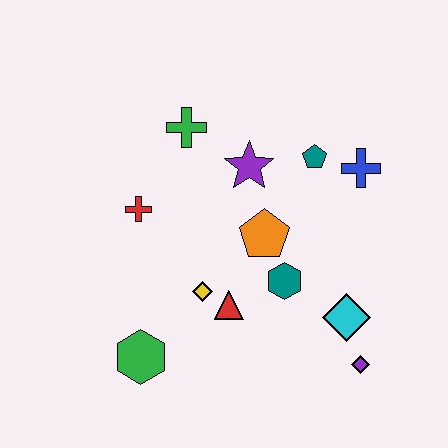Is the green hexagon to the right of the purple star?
No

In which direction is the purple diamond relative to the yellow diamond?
The purple diamond is to the right of the yellow diamond.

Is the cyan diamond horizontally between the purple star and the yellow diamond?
No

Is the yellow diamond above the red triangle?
Yes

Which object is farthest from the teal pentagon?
The green hexagon is farthest from the teal pentagon.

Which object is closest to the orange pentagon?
The teal hexagon is closest to the orange pentagon.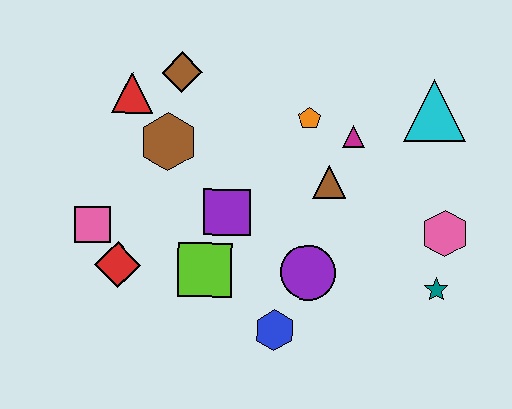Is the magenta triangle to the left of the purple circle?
No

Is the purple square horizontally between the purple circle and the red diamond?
Yes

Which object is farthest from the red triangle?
The teal star is farthest from the red triangle.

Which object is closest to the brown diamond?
The red triangle is closest to the brown diamond.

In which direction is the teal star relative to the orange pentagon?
The teal star is below the orange pentagon.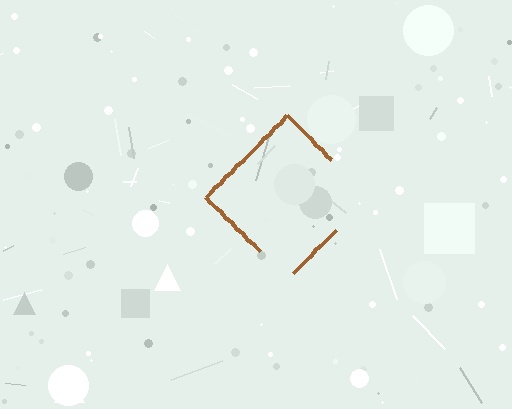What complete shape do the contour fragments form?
The contour fragments form a diamond.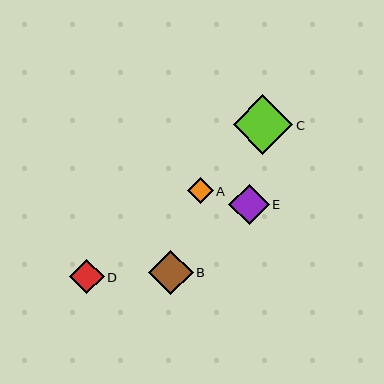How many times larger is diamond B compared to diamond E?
Diamond B is approximately 1.1 times the size of diamond E.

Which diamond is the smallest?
Diamond A is the smallest with a size of approximately 25 pixels.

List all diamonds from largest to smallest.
From largest to smallest: C, B, E, D, A.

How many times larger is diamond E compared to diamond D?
Diamond E is approximately 1.2 times the size of diamond D.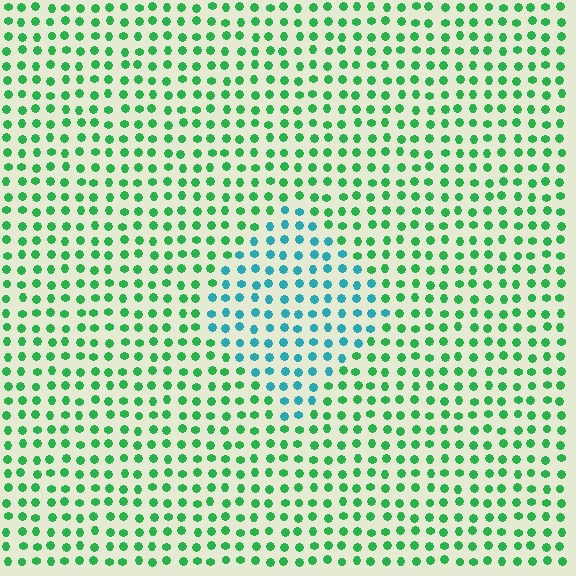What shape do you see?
I see a diamond.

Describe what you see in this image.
The image is filled with small green elements in a uniform arrangement. A diamond-shaped region is visible where the elements are tinted to a slightly different hue, forming a subtle color boundary.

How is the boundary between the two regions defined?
The boundary is defined purely by a slight shift in hue (about 50 degrees). Spacing, size, and orientation are identical on both sides.